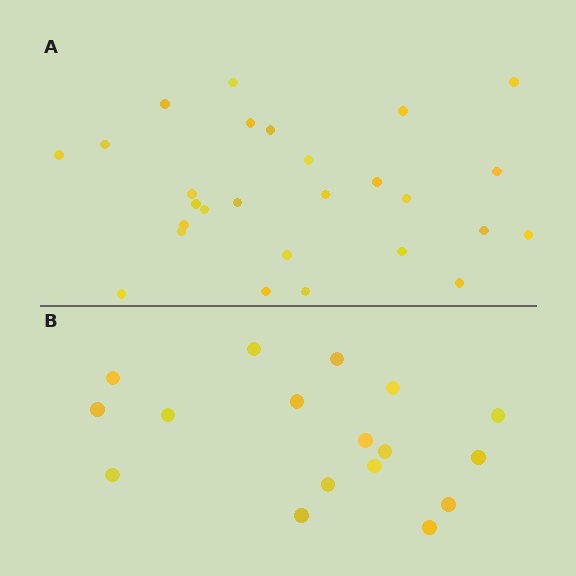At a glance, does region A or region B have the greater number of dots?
Region A (the top region) has more dots.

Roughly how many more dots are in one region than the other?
Region A has roughly 10 or so more dots than region B.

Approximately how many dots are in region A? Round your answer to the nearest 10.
About 30 dots. (The exact count is 27, which rounds to 30.)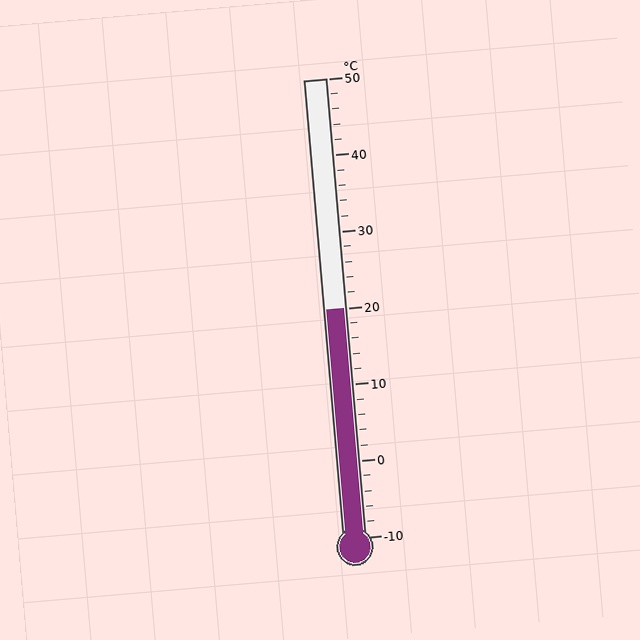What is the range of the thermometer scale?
The thermometer scale ranges from -10°C to 50°C.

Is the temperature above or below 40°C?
The temperature is below 40°C.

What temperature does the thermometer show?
The thermometer shows approximately 20°C.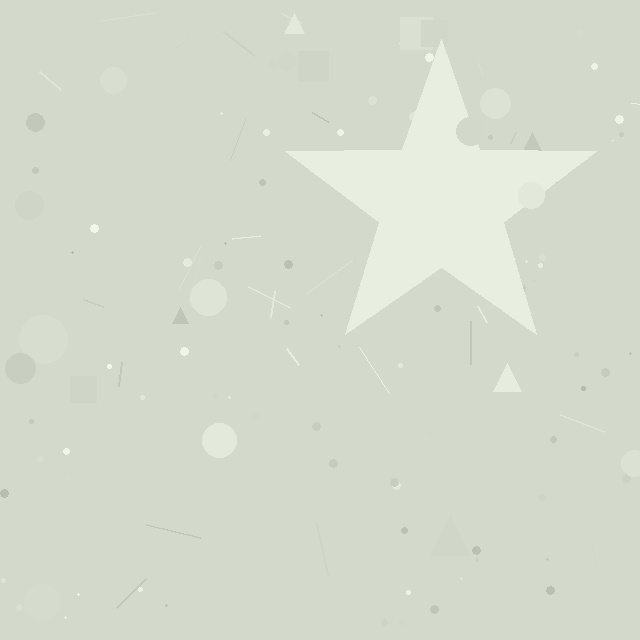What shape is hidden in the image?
A star is hidden in the image.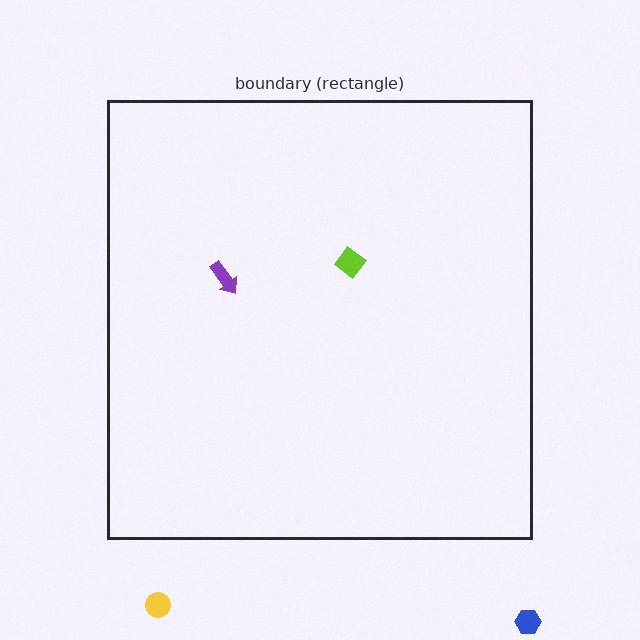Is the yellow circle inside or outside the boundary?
Outside.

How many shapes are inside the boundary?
2 inside, 2 outside.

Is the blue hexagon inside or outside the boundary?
Outside.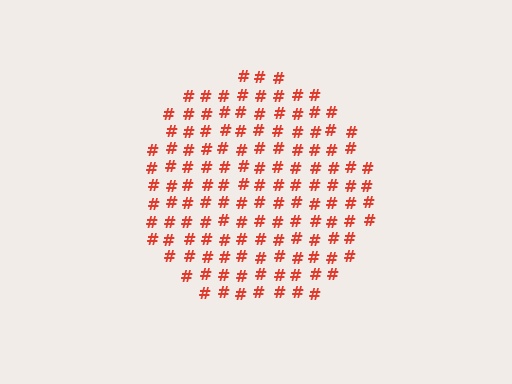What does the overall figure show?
The overall figure shows a circle.